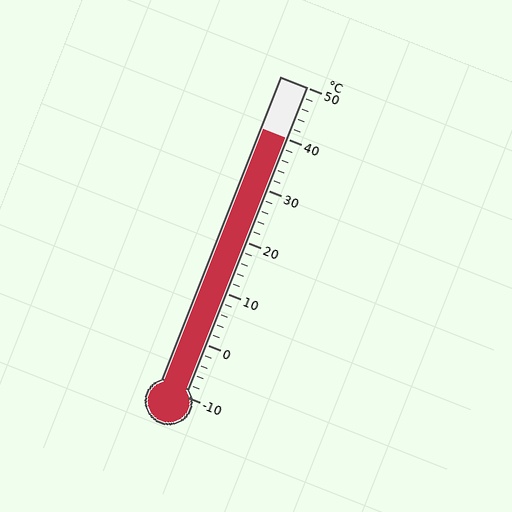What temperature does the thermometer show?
The thermometer shows approximately 40°C.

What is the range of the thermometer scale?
The thermometer scale ranges from -10°C to 50°C.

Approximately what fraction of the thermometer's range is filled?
The thermometer is filled to approximately 85% of its range.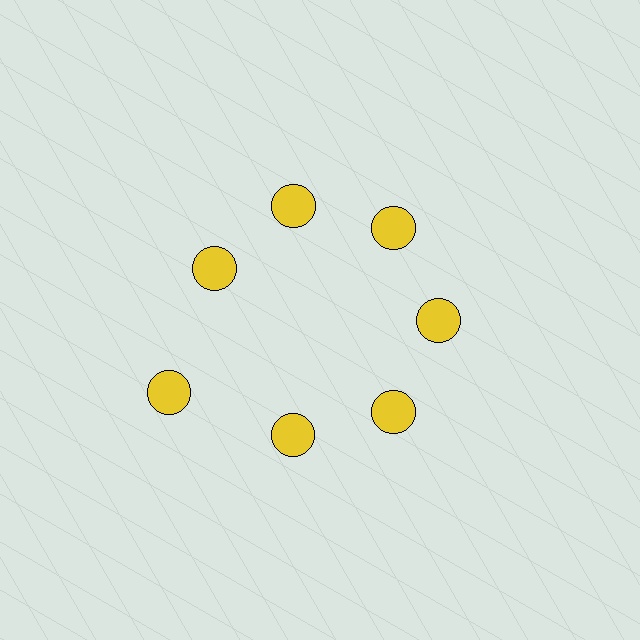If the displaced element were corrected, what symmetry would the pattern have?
It would have 7-fold rotational symmetry — the pattern would map onto itself every 51 degrees.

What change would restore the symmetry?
The symmetry would be restored by moving it inward, back onto the ring so that all 7 circles sit at equal angles and equal distance from the center.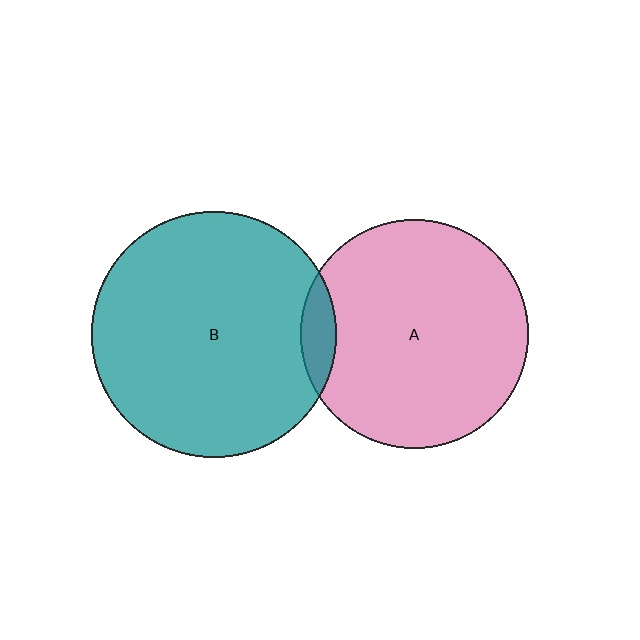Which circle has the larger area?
Circle B (teal).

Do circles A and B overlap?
Yes.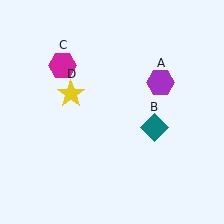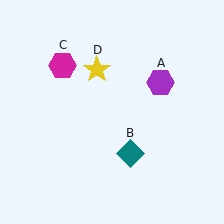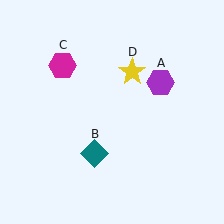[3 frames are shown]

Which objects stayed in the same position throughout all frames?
Purple hexagon (object A) and magenta hexagon (object C) remained stationary.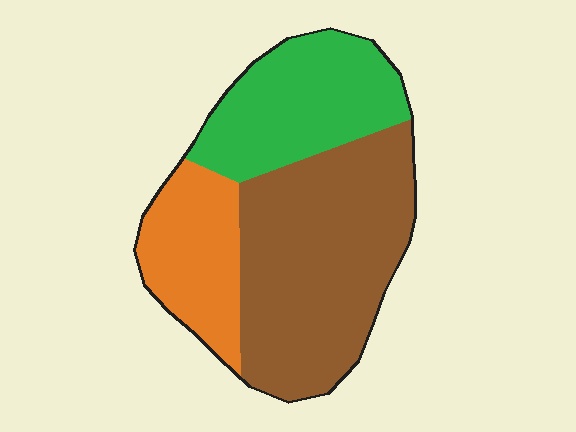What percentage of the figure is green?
Green covers about 30% of the figure.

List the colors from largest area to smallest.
From largest to smallest: brown, green, orange.